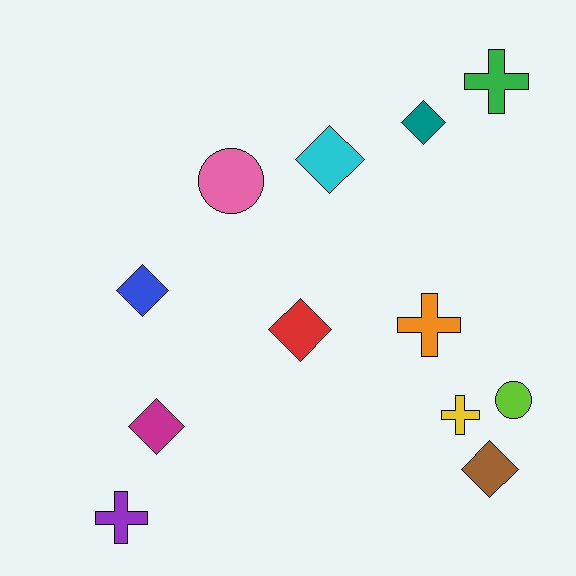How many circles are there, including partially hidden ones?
There are 2 circles.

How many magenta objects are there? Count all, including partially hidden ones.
There is 1 magenta object.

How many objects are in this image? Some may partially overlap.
There are 12 objects.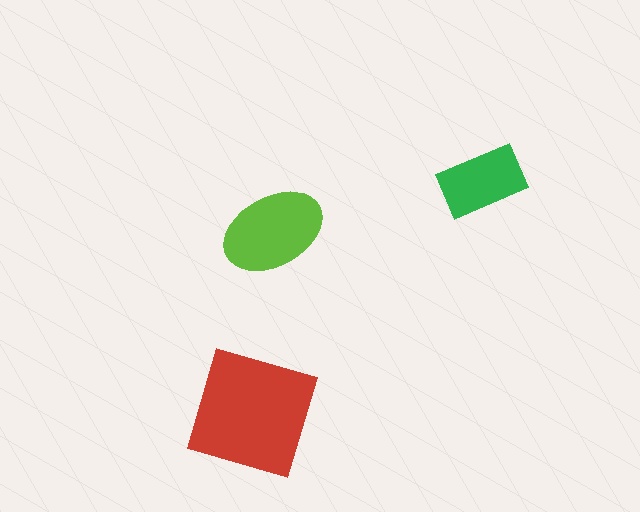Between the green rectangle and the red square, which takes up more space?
The red square.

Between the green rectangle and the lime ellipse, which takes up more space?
The lime ellipse.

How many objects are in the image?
There are 3 objects in the image.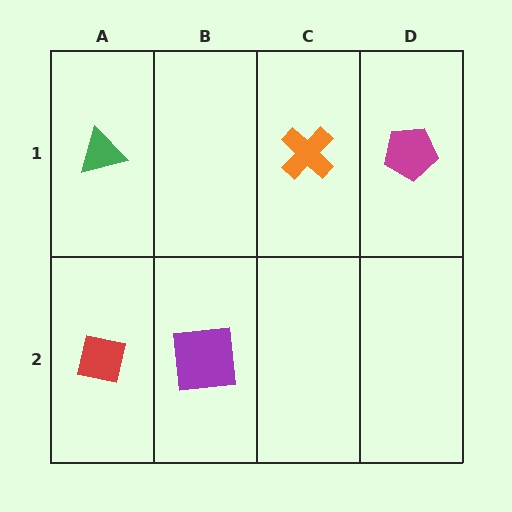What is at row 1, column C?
An orange cross.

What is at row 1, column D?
A magenta pentagon.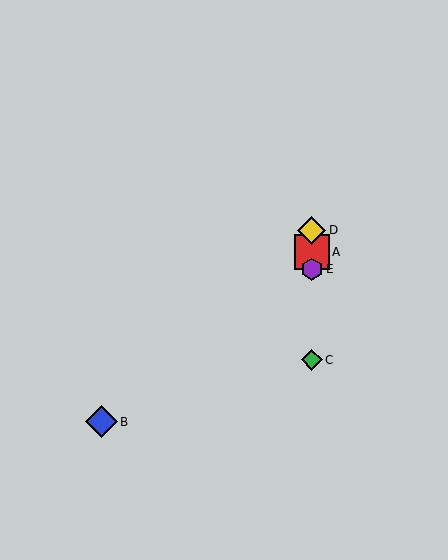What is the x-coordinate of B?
Object B is at x≈101.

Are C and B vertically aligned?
No, C is at x≈312 and B is at x≈101.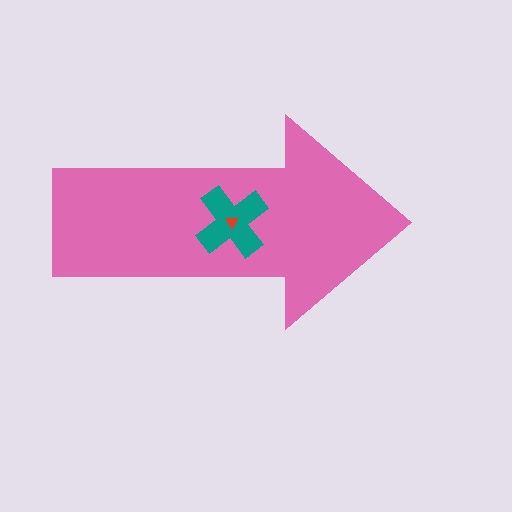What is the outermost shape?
The pink arrow.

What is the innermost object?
The red triangle.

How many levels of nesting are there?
3.